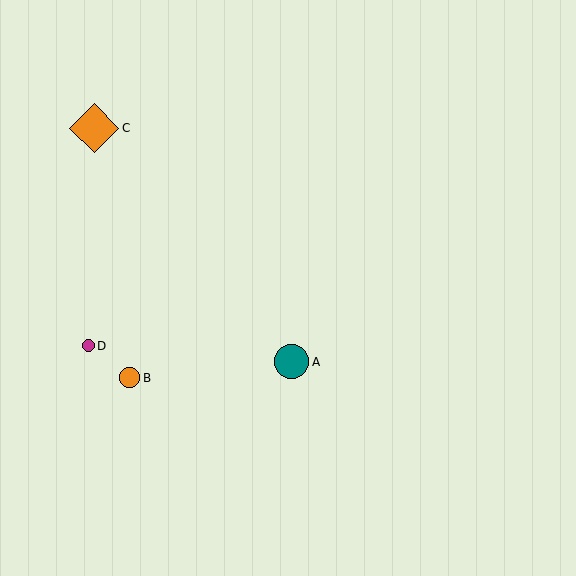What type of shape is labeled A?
Shape A is a teal circle.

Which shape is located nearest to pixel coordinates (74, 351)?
The magenta circle (labeled D) at (88, 346) is nearest to that location.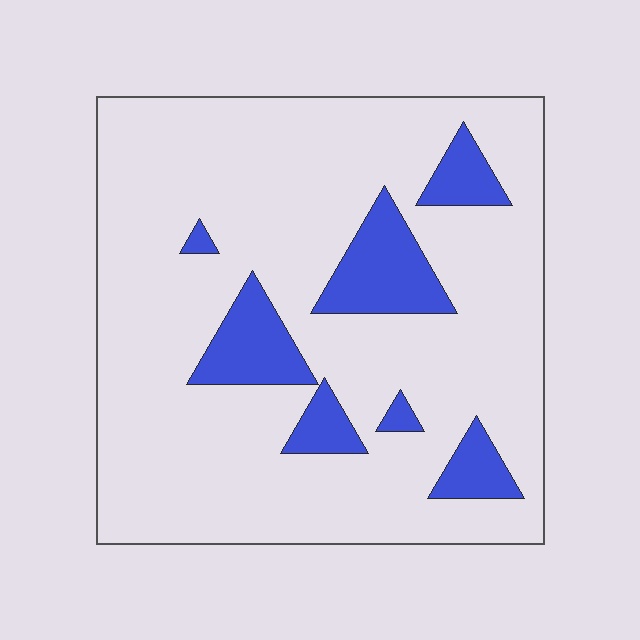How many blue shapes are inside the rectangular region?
7.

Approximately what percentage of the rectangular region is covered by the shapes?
Approximately 15%.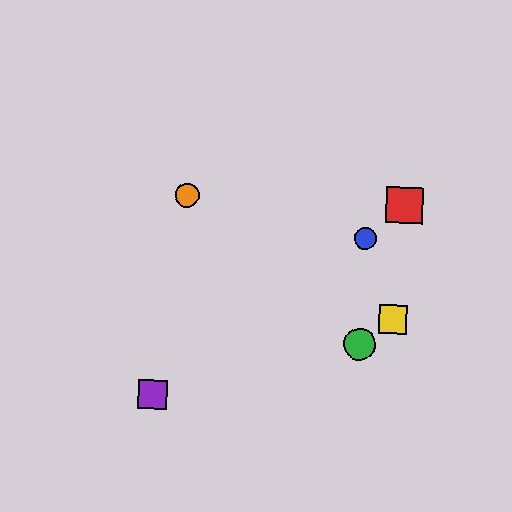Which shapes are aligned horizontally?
The red square, the orange circle are aligned horizontally.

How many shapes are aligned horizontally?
2 shapes (the red square, the orange circle) are aligned horizontally.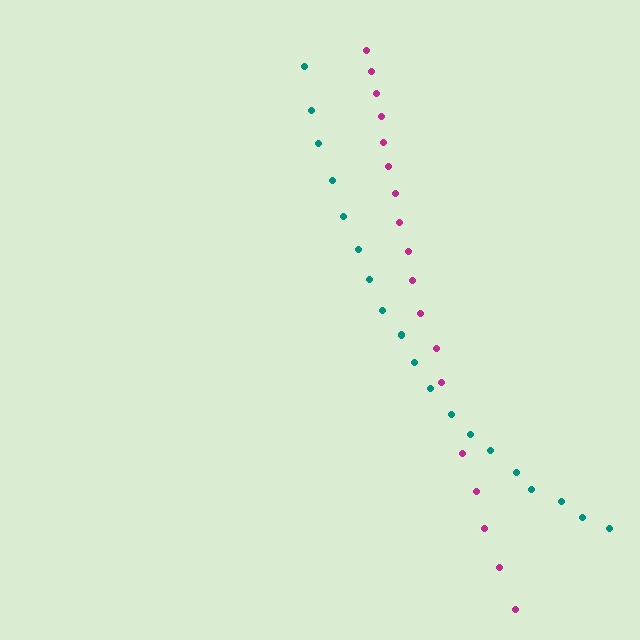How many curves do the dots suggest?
There are 2 distinct paths.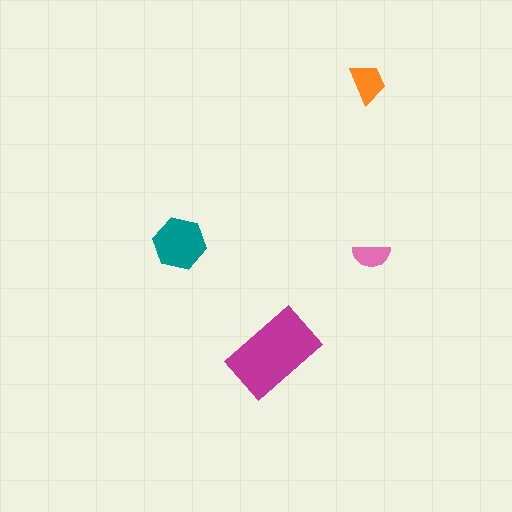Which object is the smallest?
The pink semicircle.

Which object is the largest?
The magenta rectangle.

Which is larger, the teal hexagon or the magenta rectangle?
The magenta rectangle.